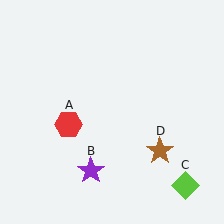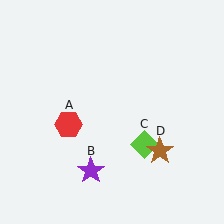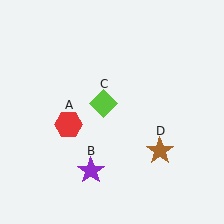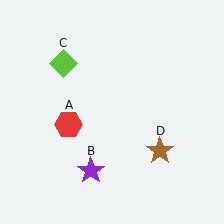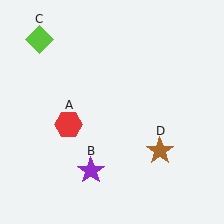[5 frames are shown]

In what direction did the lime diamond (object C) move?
The lime diamond (object C) moved up and to the left.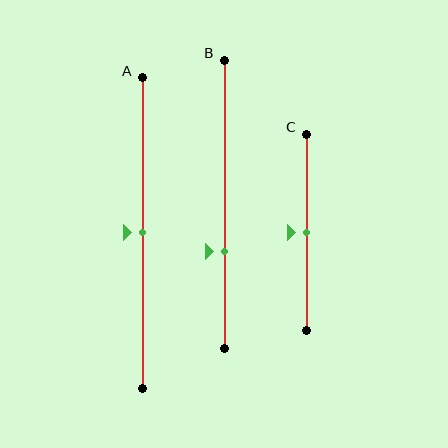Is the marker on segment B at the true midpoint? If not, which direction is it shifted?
No, the marker on segment B is shifted downward by about 16% of the segment length.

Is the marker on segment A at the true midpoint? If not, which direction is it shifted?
Yes, the marker on segment A is at the true midpoint.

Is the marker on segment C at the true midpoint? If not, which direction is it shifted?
Yes, the marker on segment C is at the true midpoint.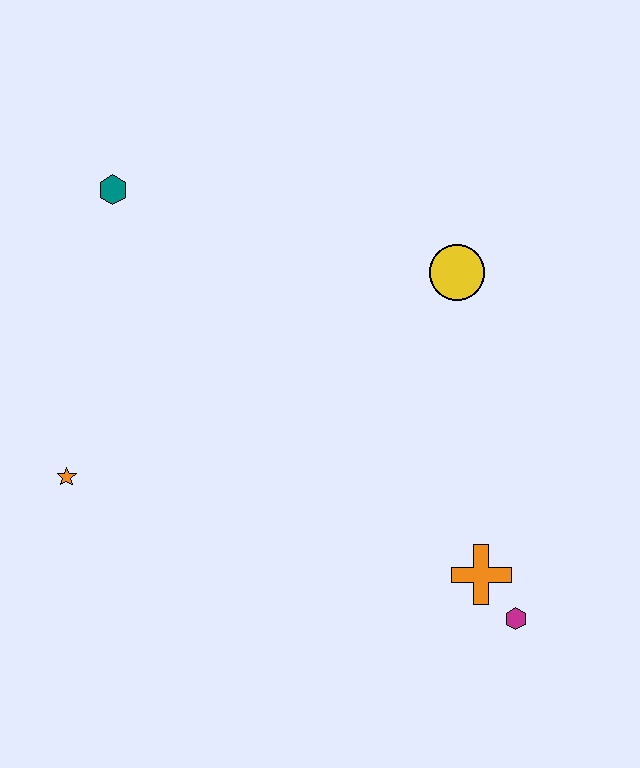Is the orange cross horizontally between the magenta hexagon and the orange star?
Yes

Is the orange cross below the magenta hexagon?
No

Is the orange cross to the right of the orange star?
Yes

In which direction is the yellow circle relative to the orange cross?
The yellow circle is above the orange cross.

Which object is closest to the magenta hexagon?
The orange cross is closest to the magenta hexagon.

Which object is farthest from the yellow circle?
The orange star is farthest from the yellow circle.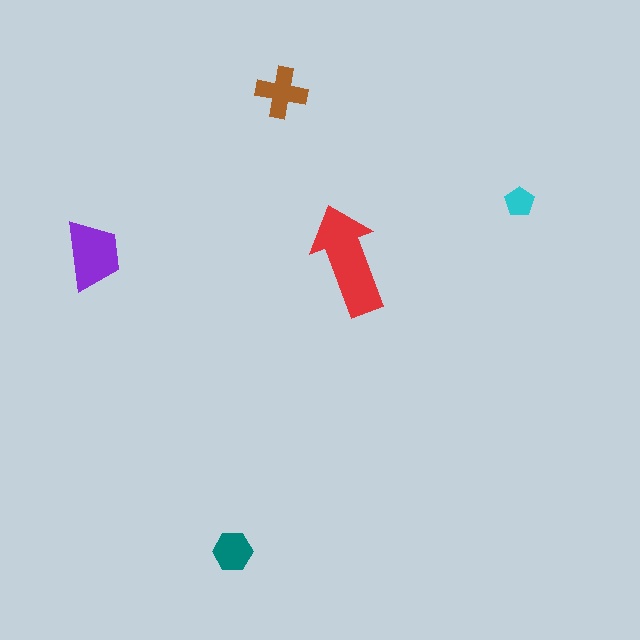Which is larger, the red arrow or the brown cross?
The red arrow.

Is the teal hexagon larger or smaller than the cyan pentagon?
Larger.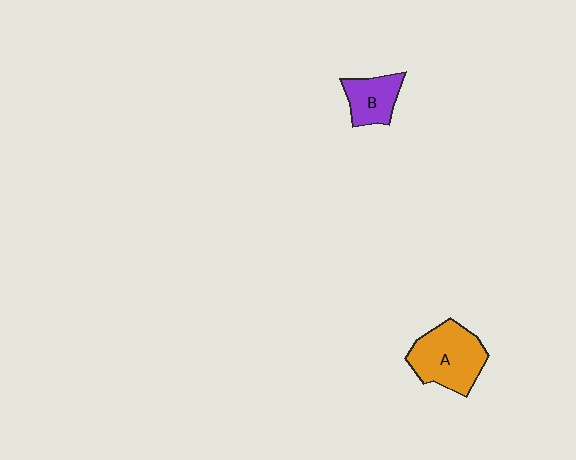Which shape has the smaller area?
Shape B (purple).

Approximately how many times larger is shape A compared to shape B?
Approximately 1.7 times.